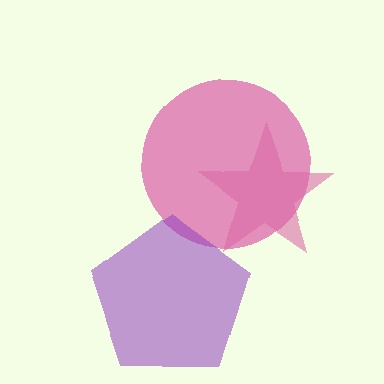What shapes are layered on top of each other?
The layered shapes are: a magenta circle, a purple pentagon, a pink star.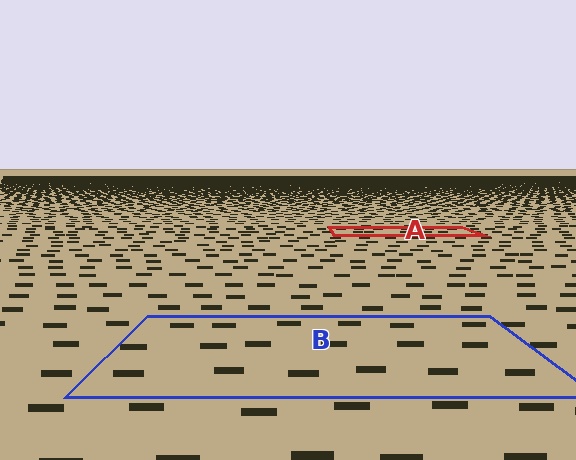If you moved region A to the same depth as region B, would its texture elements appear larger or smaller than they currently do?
They would appear larger. At a closer depth, the same texture elements are projected at a bigger on-screen size.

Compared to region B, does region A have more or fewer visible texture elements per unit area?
Region A has more texture elements per unit area — they are packed more densely because it is farther away.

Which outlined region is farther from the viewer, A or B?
Region A is farther from the viewer — the texture elements inside it appear smaller and more densely packed.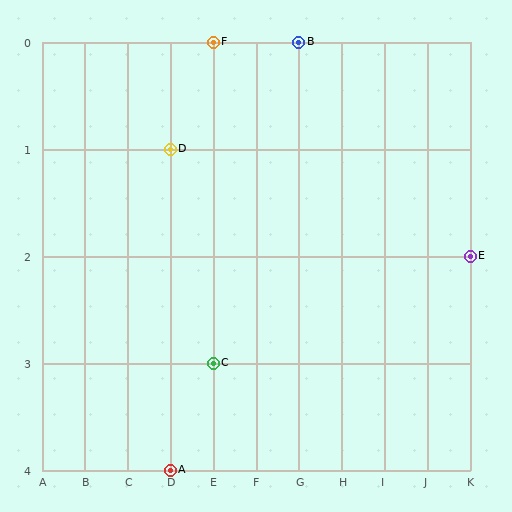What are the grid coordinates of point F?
Point F is at grid coordinates (E, 0).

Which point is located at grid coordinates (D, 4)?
Point A is at (D, 4).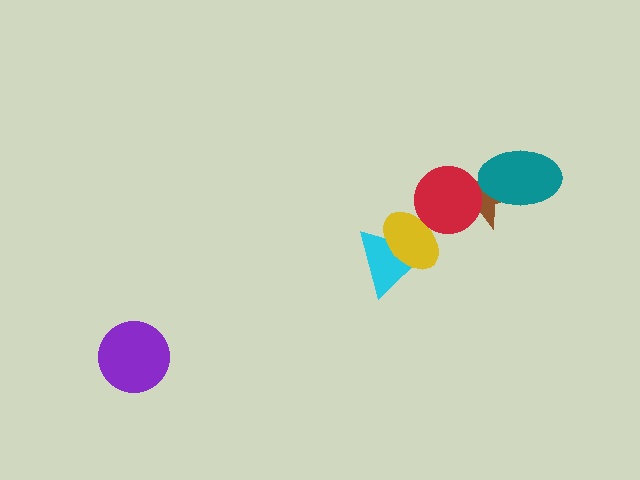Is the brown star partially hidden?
Yes, it is partially covered by another shape.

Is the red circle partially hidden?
No, no other shape covers it.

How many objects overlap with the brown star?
2 objects overlap with the brown star.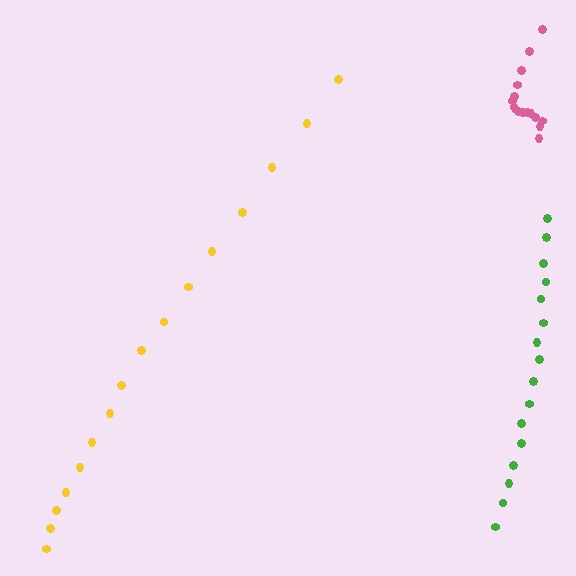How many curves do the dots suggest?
There are 3 distinct paths.